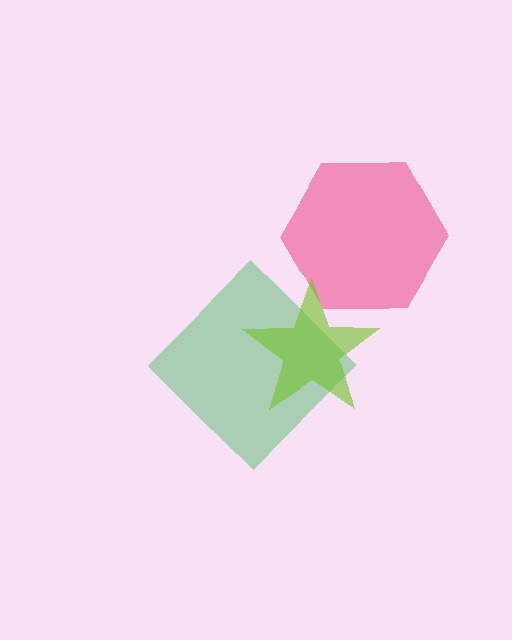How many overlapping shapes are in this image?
There are 3 overlapping shapes in the image.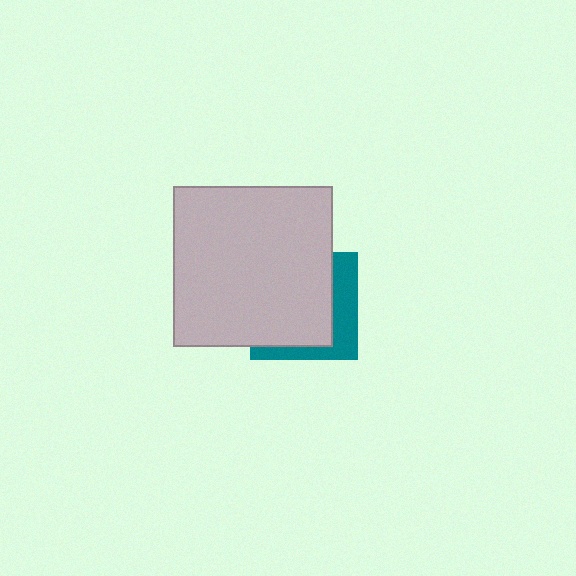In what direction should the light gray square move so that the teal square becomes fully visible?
The light gray square should move toward the upper-left. That is the shortest direction to clear the overlap and leave the teal square fully visible.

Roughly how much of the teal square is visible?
A small part of it is visible (roughly 31%).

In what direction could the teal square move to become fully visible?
The teal square could move toward the lower-right. That would shift it out from behind the light gray square entirely.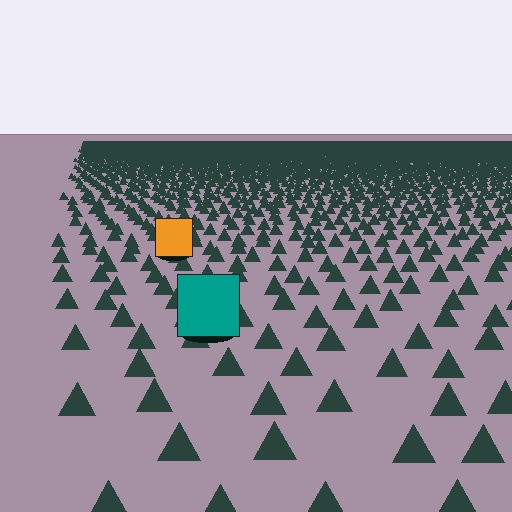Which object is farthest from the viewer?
The orange square is farthest from the viewer. It appears smaller and the ground texture around it is denser.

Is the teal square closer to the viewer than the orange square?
Yes. The teal square is closer — you can tell from the texture gradient: the ground texture is coarser near it.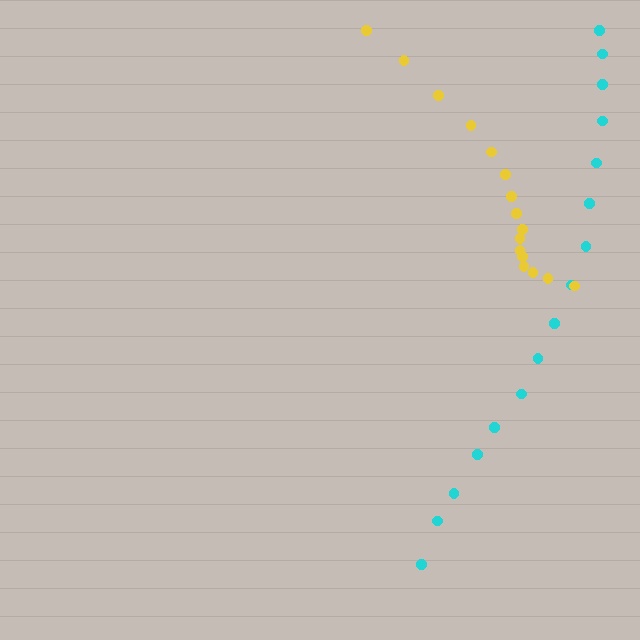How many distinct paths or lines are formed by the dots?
There are 2 distinct paths.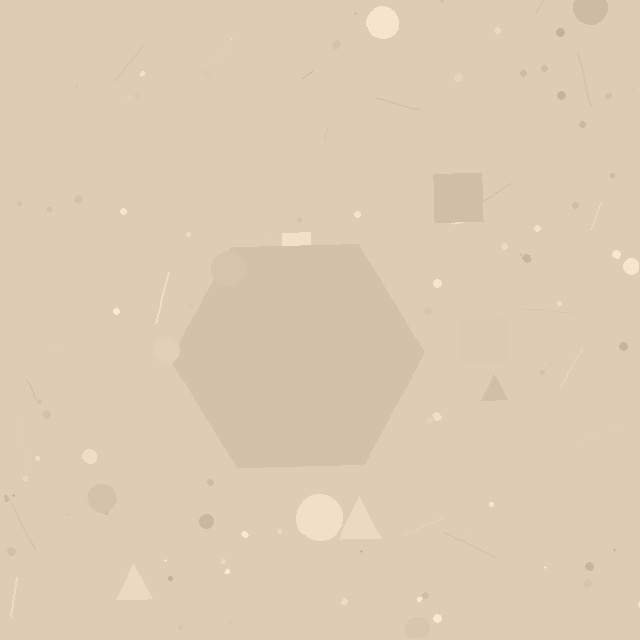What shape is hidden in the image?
A hexagon is hidden in the image.